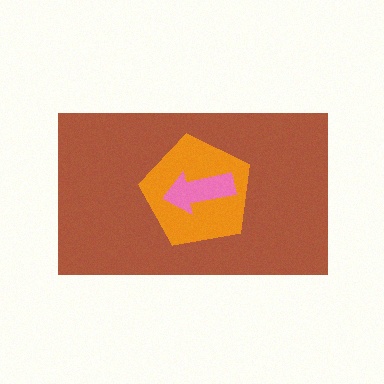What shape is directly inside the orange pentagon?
The pink arrow.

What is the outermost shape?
The brown rectangle.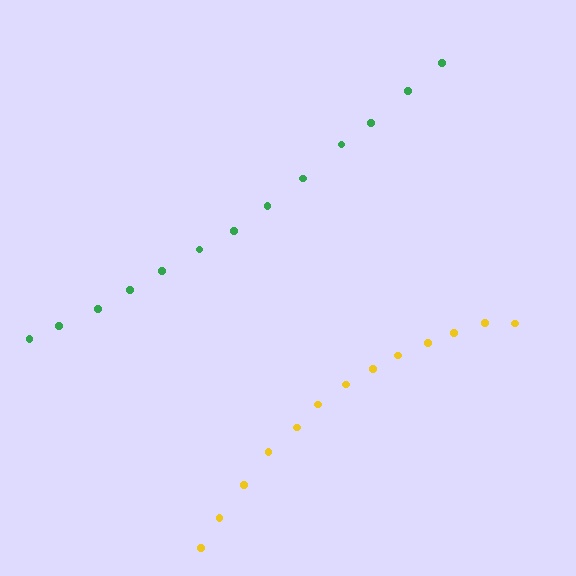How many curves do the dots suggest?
There are 2 distinct paths.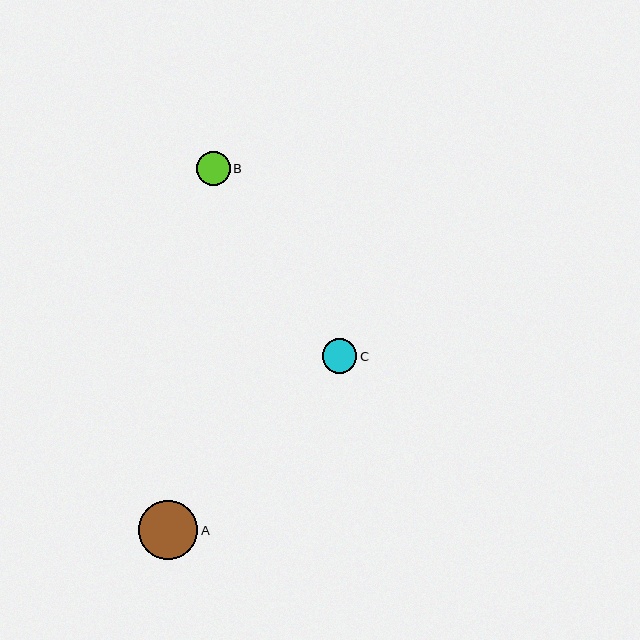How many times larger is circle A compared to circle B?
Circle A is approximately 1.8 times the size of circle B.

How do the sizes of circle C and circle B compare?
Circle C and circle B are approximately the same size.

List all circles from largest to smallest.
From largest to smallest: A, C, B.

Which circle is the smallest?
Circle B is the smallest with a size of approximately 33 pixels.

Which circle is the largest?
Circle A is the largest with a size of approximately 59 pixels.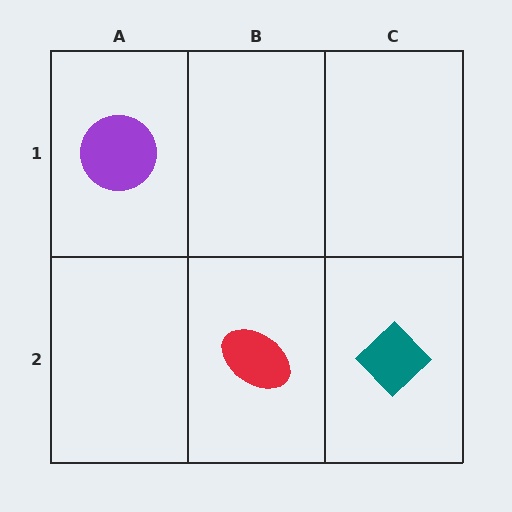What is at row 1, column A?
A purple circle.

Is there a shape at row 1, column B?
No, that cell is empty.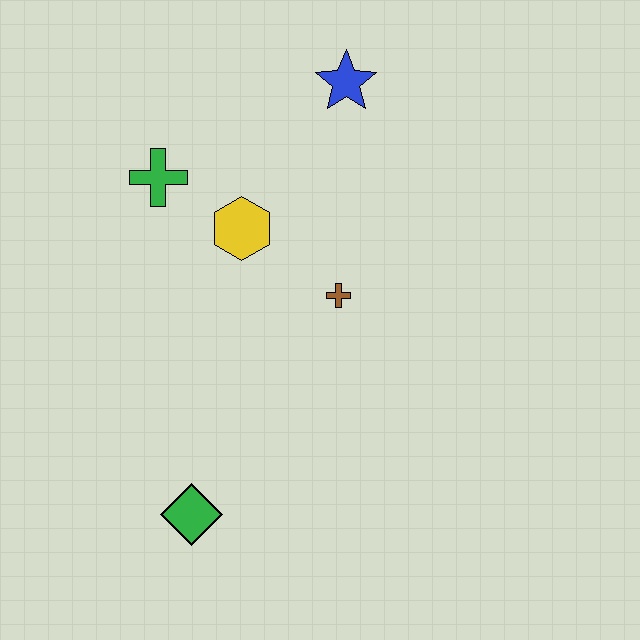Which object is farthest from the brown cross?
The green diamond is farthest from the brown cross.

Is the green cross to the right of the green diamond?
No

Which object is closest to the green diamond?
The brown cross is closest to the green diamond.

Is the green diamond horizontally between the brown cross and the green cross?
Yes